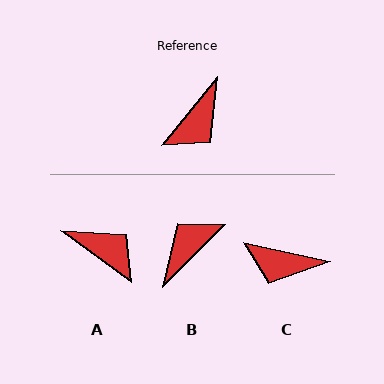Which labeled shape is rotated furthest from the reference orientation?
B, about 174 degrees away.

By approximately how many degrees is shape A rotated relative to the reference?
Approximately 93 degrees counter-clockwise.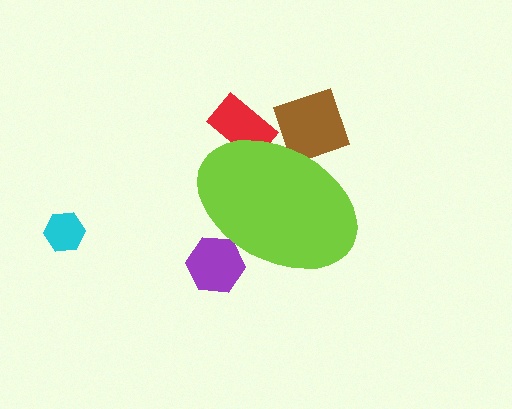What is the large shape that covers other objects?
A lime ellipse.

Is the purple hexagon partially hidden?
Yes, the purple hexagon is partially hidden behind the lime ellipse.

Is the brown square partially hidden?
Yes, the brown square is partially hidden behind the lime ellipse.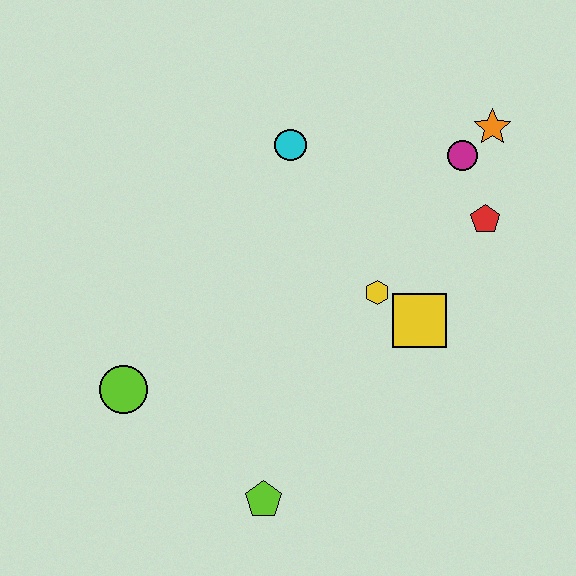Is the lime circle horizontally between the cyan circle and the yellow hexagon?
No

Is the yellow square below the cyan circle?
Yes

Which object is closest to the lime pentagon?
The lime circle is closest to the lime pentagon.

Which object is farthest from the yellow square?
The lime circle is farthest from the yellow square.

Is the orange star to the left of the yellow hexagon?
No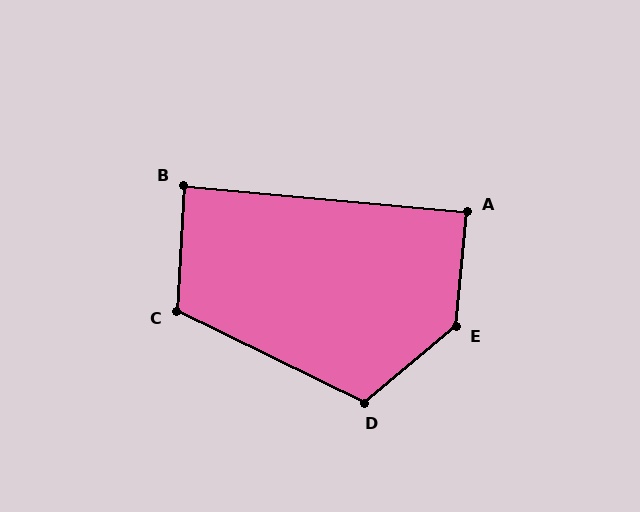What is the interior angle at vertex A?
Approximately 90 degrees (approximately right).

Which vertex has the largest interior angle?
E, at approximately 135 degrees.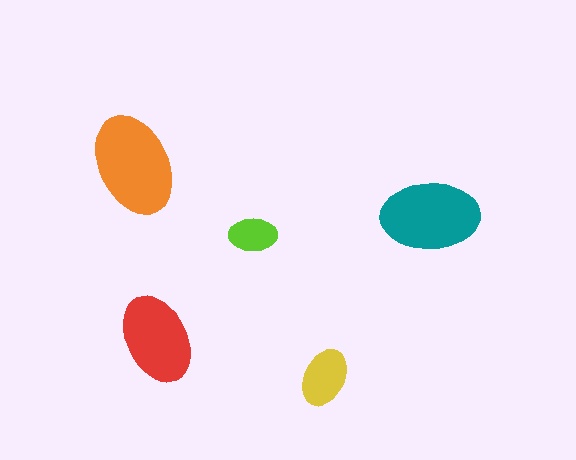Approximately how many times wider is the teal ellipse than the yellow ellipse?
About 1.5 times wider.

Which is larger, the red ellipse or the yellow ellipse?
The red one.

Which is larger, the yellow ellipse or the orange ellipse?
The orange one.